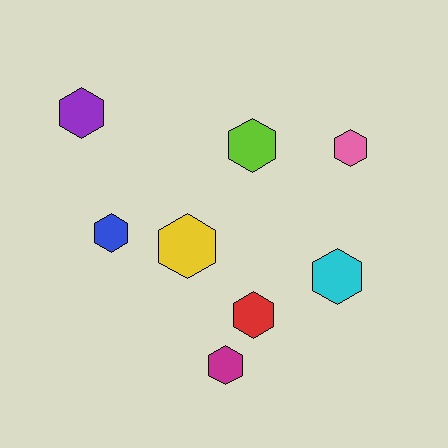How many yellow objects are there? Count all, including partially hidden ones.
There is 1 yellow object.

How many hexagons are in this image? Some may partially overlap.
There are 8 hexagons.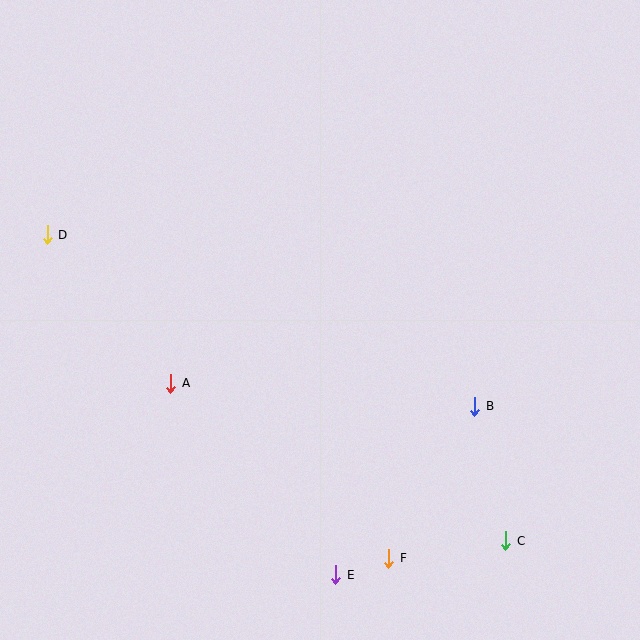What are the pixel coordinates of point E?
Point E is at (336, 575).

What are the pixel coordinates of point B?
Point B is at (475, 406).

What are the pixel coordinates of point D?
Point D is at (47, 235).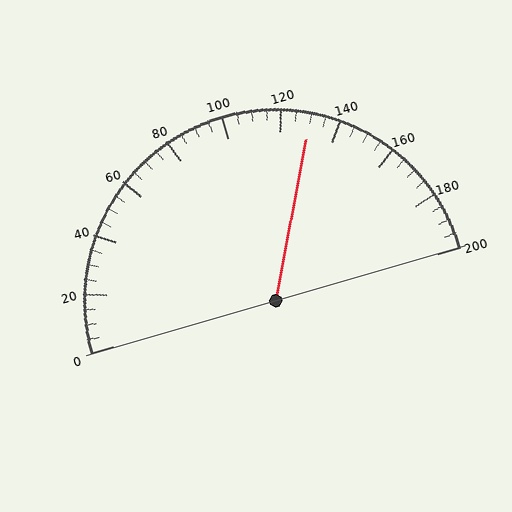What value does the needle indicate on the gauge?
The needle indicates approximately 130.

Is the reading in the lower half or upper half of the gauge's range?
The reading is in the upper half of the range (0 to 200).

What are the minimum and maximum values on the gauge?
The gauge ranges from 0 to 200.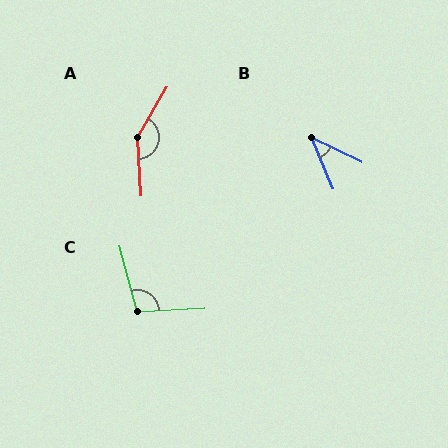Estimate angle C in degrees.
Approximately 102 degrees.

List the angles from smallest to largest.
B (42°), C (102°), A (146°).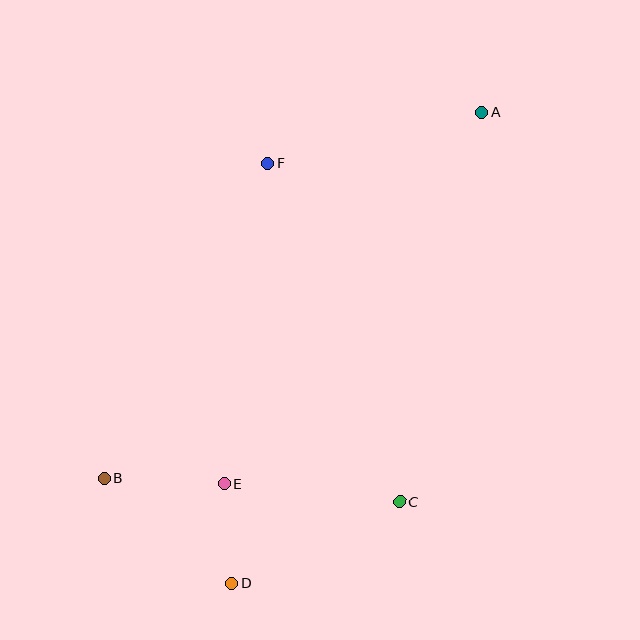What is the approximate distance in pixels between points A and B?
The distance between A and B is approximately 526 pixels.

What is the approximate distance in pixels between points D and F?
The distance between D and F is approximately 421 pixels.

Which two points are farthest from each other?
Points A and D are farthest from each other.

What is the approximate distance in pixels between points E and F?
The distance between E and F is approximately 323 pixels.